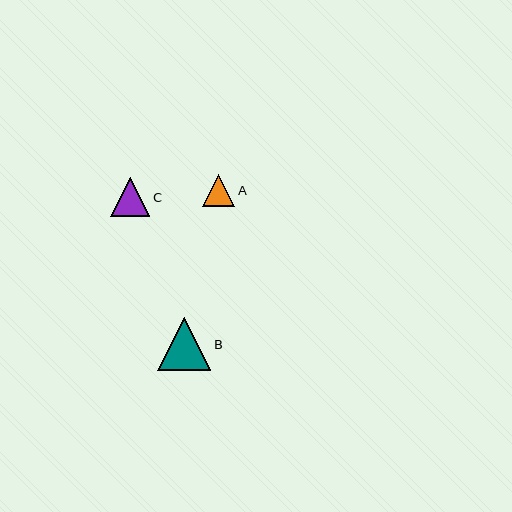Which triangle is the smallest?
Triangle A is the smallest with a size of approximately 32 pixels.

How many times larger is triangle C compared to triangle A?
Triangle C is approximately 1.2 times the size of triangle A.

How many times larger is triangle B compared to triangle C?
Triangle B is approximately 1.4 times the size of triangle C.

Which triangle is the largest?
Triangle B is the largest with a size of approximately 53 pixels.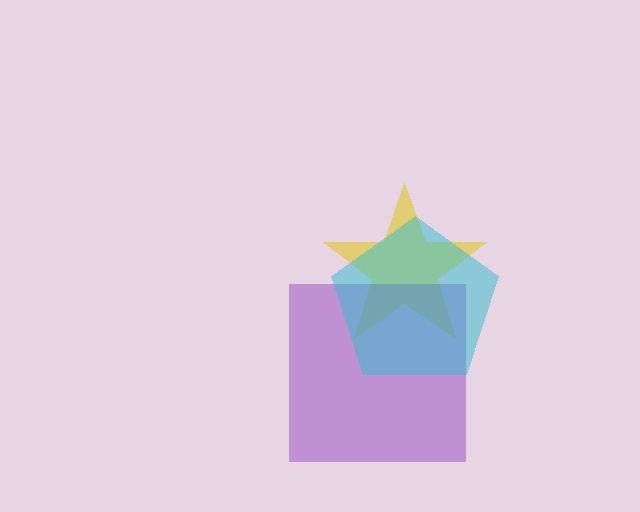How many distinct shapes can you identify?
There are 3 distinct shapes: a yellow star, a purple square, a cyan pentagon.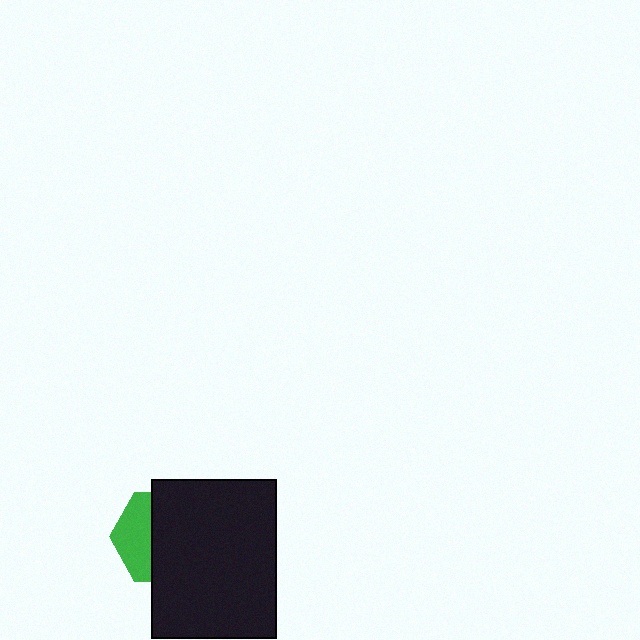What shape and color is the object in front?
The object in front is a black rectangle.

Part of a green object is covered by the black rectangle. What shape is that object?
It is a hexagon.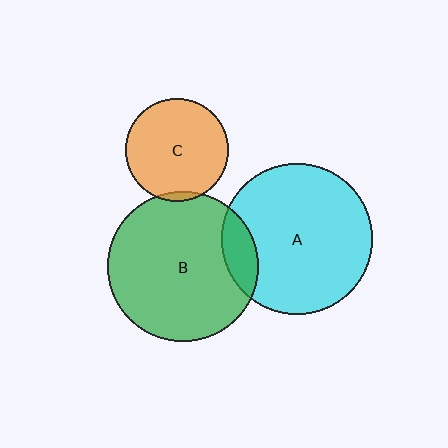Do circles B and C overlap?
Yes.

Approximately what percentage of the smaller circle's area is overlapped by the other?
Approximately 5%.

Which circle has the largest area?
Circle A (cyan).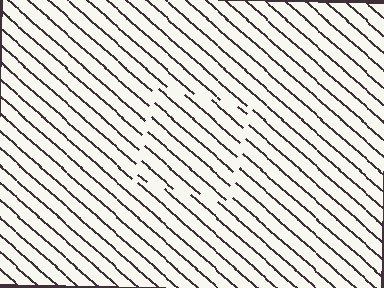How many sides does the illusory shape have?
4 sides — the line-ends trace a square.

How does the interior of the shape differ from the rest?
The interior of the shape contains the same grating, shifted by half a period — the contour is defined by the phase discontinuity where line-ends from the inner and outer gratings abut.